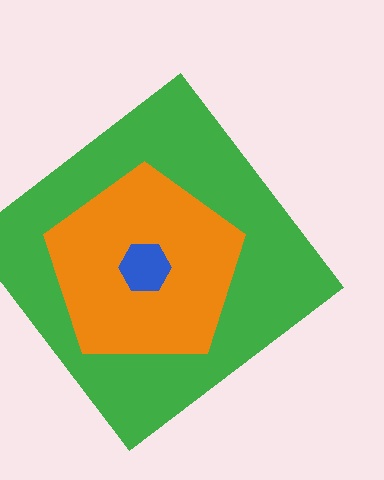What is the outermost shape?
The green diamond.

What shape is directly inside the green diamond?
The orange pentagon.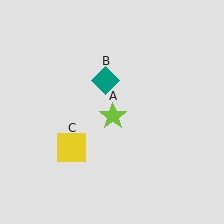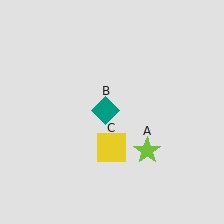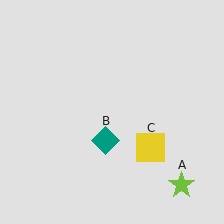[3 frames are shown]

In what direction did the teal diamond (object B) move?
The teal diamond (object B) moved down.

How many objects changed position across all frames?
3 objects changed position: lime star (object A), teal diamond (object B), yellow square (object C).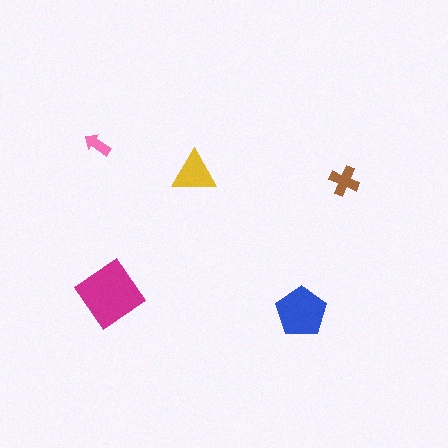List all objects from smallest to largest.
The pink arrow, the brown cross, the yellow triangle, the blue pentagon, the magenta diamond.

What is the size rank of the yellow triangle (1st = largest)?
3rd.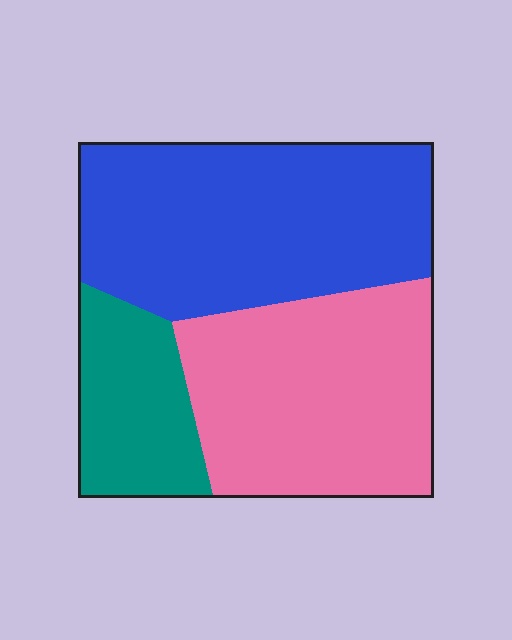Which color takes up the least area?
Teal, at roughly 15%.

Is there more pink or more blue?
Blue.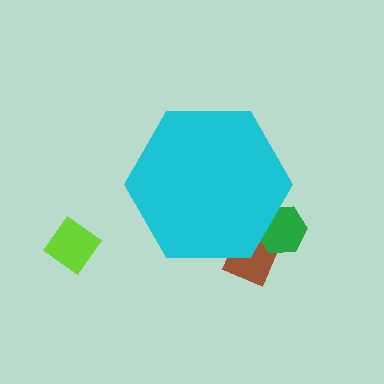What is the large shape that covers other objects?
A cyan hexagon.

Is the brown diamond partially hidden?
Yes, the brown diamond is partially hidden behind the cyan hexagon.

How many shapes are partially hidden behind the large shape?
2 shapes are partially hidden.